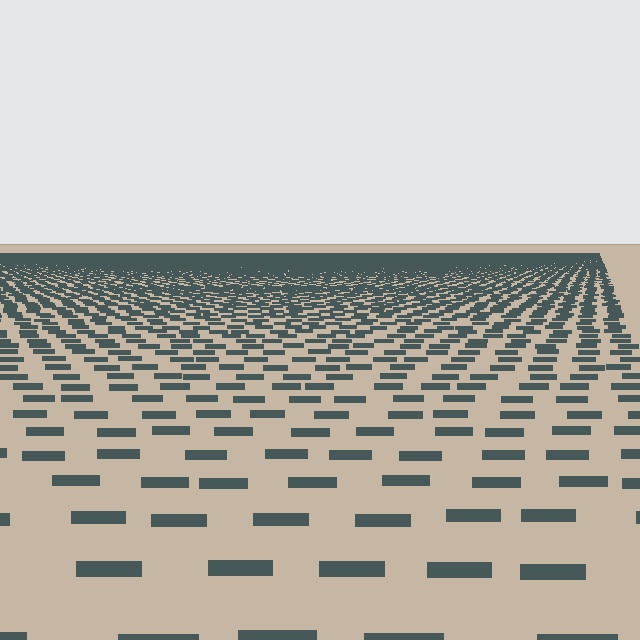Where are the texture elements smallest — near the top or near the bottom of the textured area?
Near the top.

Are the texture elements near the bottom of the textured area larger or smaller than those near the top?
Larger. Near the bottom, elements are closer to the viewer and appear at a bigger on-screen size.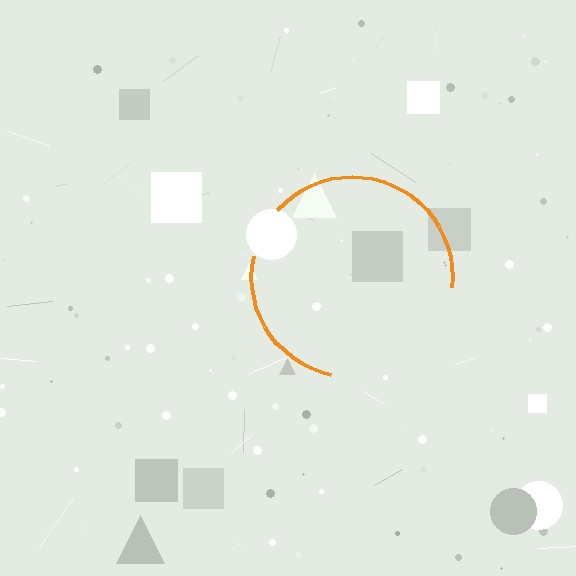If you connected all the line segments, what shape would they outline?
They would outline a circle.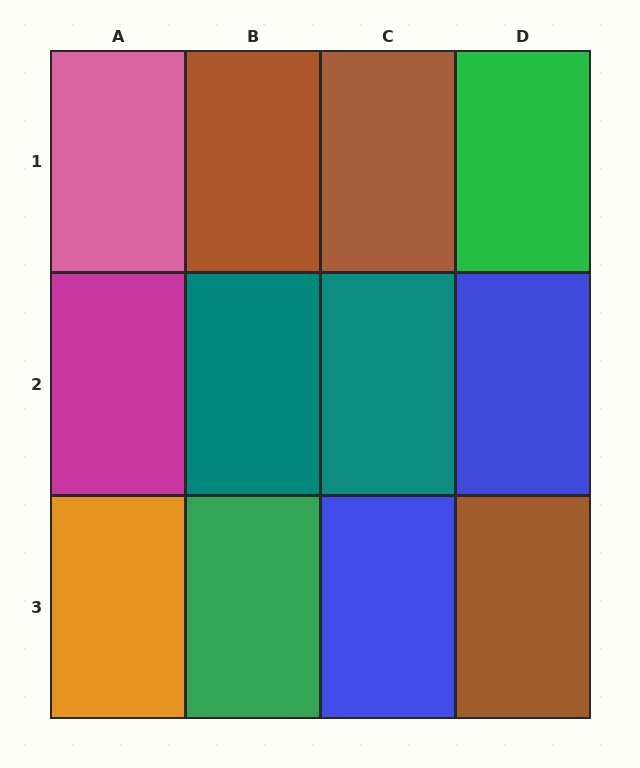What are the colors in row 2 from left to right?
Magenta, teal, teal, blue.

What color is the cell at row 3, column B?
Green.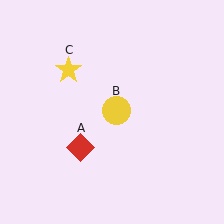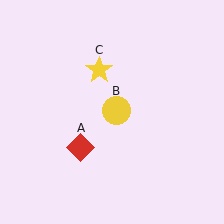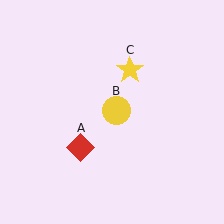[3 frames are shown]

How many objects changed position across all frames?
1 object changed position: yellow star (object C).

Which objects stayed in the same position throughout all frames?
Red diamond (object A) and yellow circle (object B) remained stationary.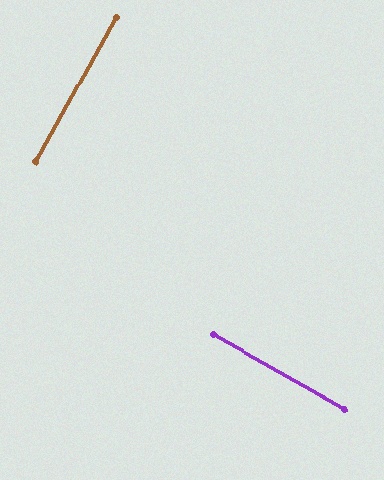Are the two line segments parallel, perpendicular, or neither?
Perpendicular — they meet at approximately 89°.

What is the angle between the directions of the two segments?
Approximately 89 degrees.